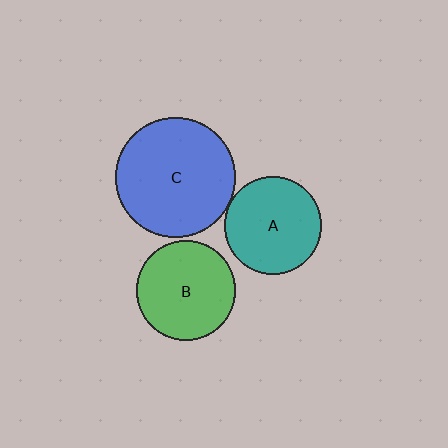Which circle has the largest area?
Circle C (blue).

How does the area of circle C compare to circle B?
Approximately 1.5 times.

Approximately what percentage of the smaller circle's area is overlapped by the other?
Approximately 5%.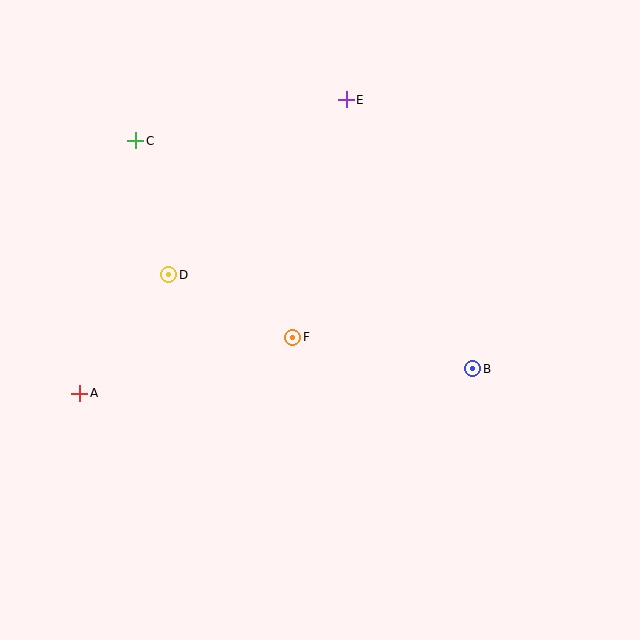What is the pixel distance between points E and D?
The distance between E and D is 249 pixels.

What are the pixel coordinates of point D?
Point D is at (169, 275).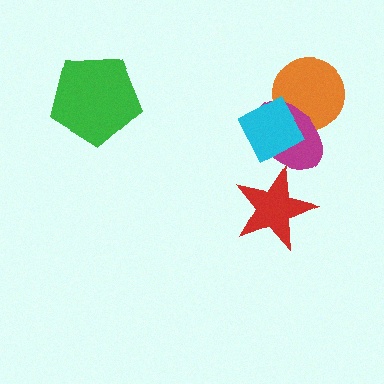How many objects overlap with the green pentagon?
0 objects overlap with the green pentagon.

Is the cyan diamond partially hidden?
No, no other shape covers it.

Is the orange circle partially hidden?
Yes, it is partially covered by another shape.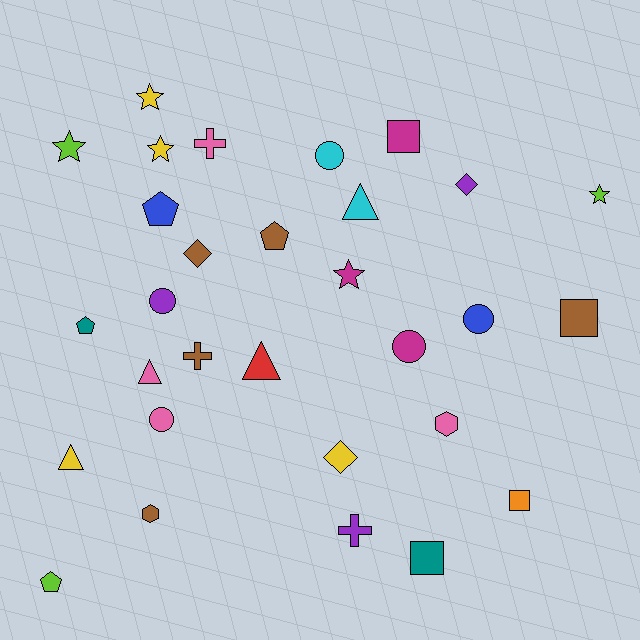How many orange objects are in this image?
There is 1 orange object.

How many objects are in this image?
There are 30 objects.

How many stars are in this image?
There are 5 stars.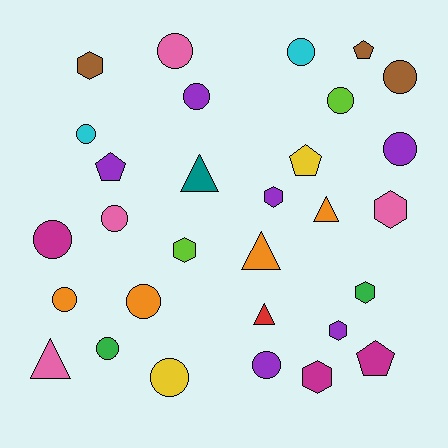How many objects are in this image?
There are 30 objects.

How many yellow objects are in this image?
There are 2 yellow objects.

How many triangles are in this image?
There are 5 triangles.